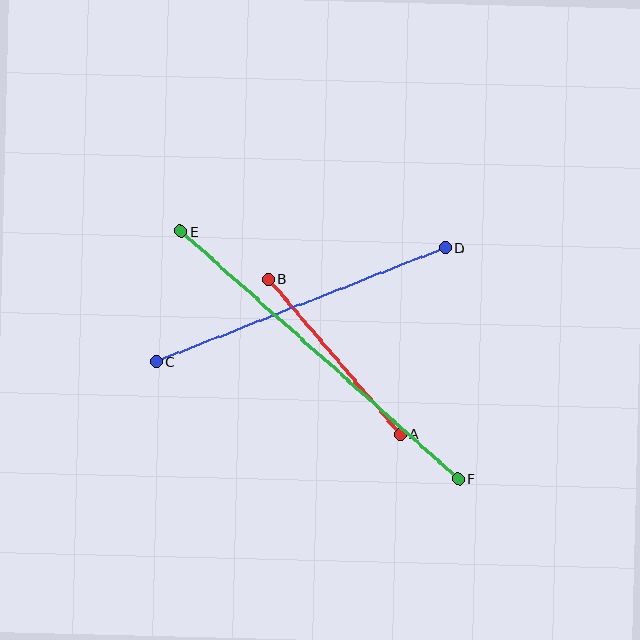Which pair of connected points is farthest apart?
Points E and F are farthest apart.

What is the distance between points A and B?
The distance is approximately 204 pixels.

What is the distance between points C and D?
The distance is approximately 311 pixels.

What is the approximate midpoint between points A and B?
The midpoint is at approximately (334, 357) pixels.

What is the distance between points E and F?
The distance is approximately 372 pixels.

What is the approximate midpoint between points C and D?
The midpoint is at approximately (301, 305) pixels.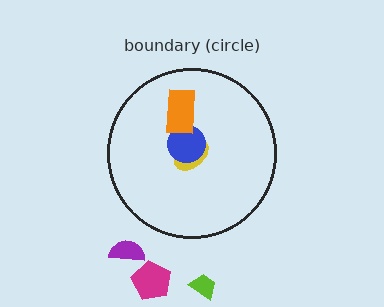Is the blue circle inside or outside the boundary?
Inside.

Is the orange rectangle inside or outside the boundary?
Inside.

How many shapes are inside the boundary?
3 inside, 3 outside.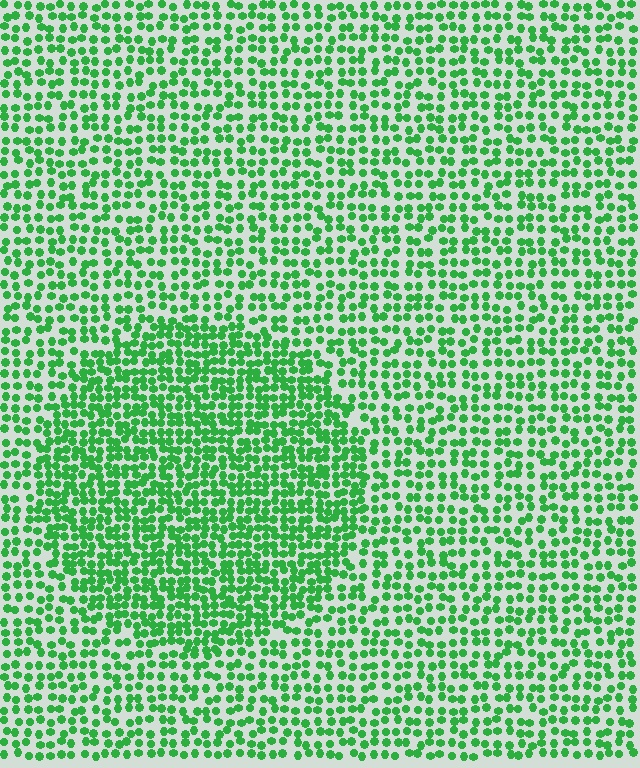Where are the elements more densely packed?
The elements are more densely packed inside the circle boundary.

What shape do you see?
I see a circle.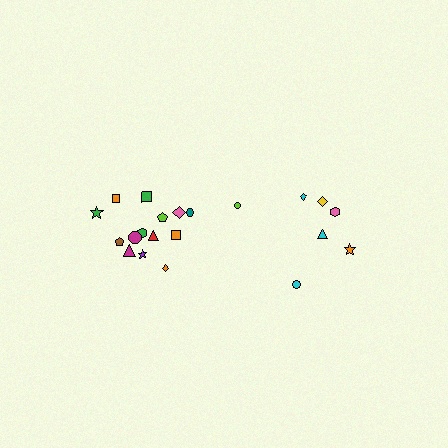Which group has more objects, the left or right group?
The left group.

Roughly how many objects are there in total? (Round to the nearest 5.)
Roughly 20 objects in total.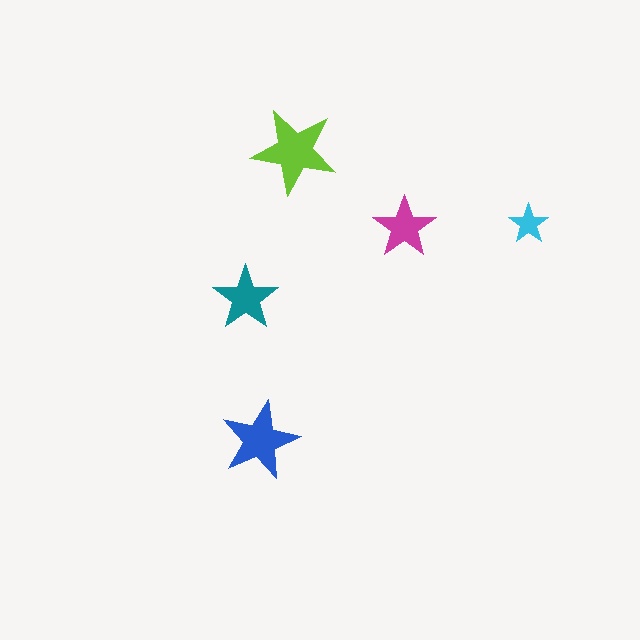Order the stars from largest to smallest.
the lime one, the blue one, the teal one, the magenta one, the cyan one.